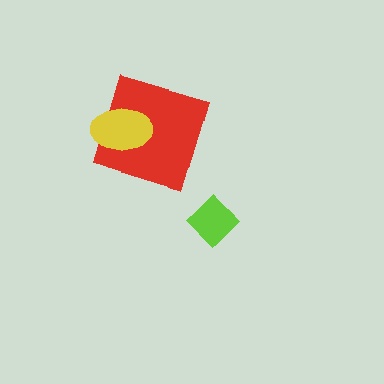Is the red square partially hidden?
Yes, it is partially covered by another shape.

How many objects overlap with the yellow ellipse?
1 object overlaps with the yellow ellipse.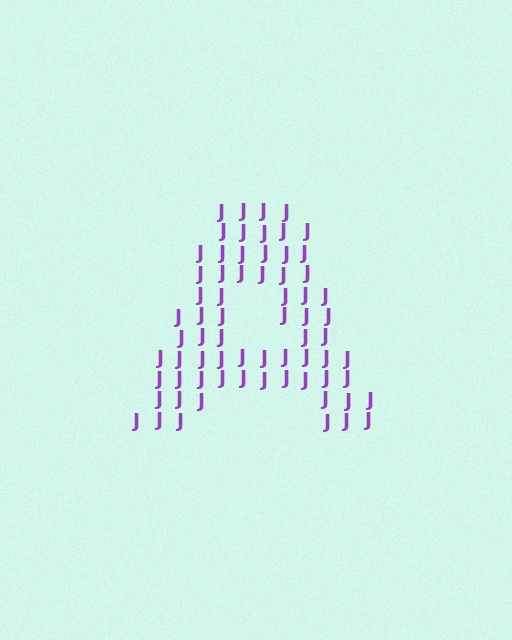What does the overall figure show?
The overall figure shows the letter A.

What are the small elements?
The small elements are letter J's.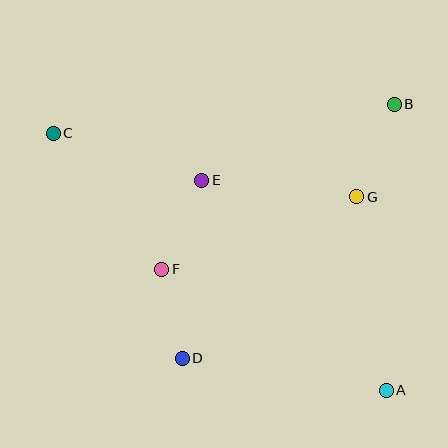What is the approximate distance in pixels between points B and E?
The distance between B and E is approximately 207 pixels.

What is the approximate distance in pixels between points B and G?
The distance between B and G is approximately 100 pixels.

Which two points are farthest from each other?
Points A and C are farthest from each other.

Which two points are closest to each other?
Points D and F are closest to each other.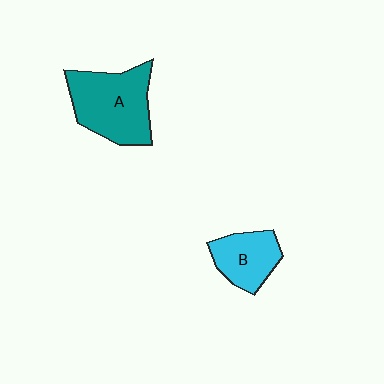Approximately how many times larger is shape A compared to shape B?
Approximately 1.7 times.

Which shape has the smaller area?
Shape B (cyan).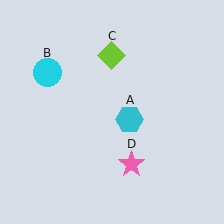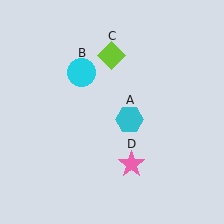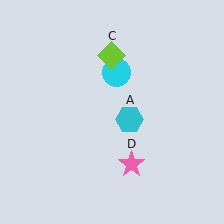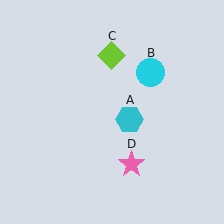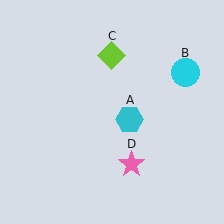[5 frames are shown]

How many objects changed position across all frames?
1 object changed position: cyan circle (object B).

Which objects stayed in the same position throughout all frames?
Cyan hexagon (object A) and lime diamond (object C) and pink star (object D) remained stationary.